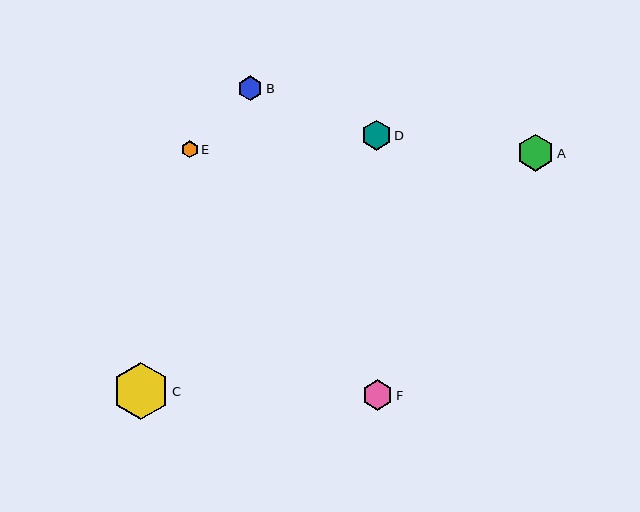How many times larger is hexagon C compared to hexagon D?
Hexagon C is approximately 1.9 times the size of hexagon D.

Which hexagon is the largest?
Hexagon C is the largest with a size of approximately 57 pixels.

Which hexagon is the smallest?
Hexagon E is the smallest with a size of approximately 17 pixels.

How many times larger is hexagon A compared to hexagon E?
Hexagon A is approximately 2.2 times the size of hexagon E.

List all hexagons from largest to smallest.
From largest to smallest: C, A, F, D, B, E.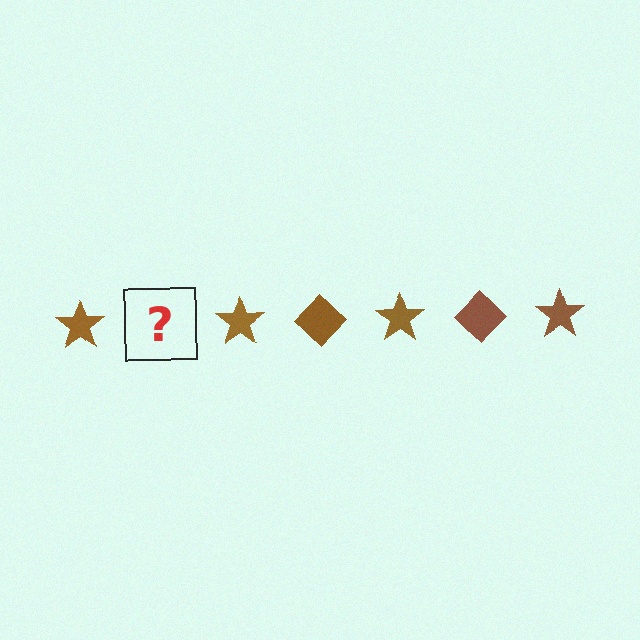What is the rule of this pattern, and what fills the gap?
The rule is that the pattern cycles through star, diamond shapes in brown. The gap should be filled with a brown diamond.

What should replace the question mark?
The question mark should be replaced with a brown diamond.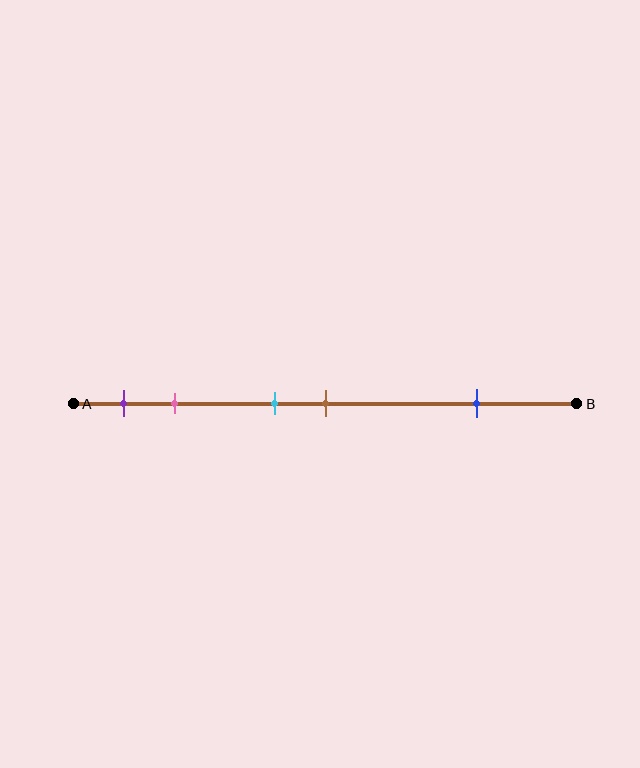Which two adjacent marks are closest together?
The cyan and brown marks are the closest adjacent pair.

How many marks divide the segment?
There are 5 marks dividing the segment.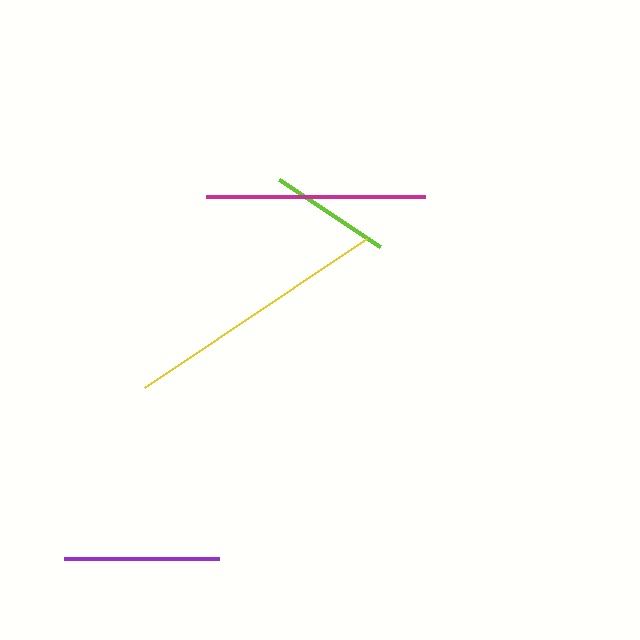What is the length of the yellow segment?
The yellow segment is approximately 267 pixels long.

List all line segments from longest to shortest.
From longest to shortest: yellow, magenta, purple, lime.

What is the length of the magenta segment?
The magenta segment is approximately 219 pixels long.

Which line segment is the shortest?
The lime line is the shortest at approximately 121 pixels.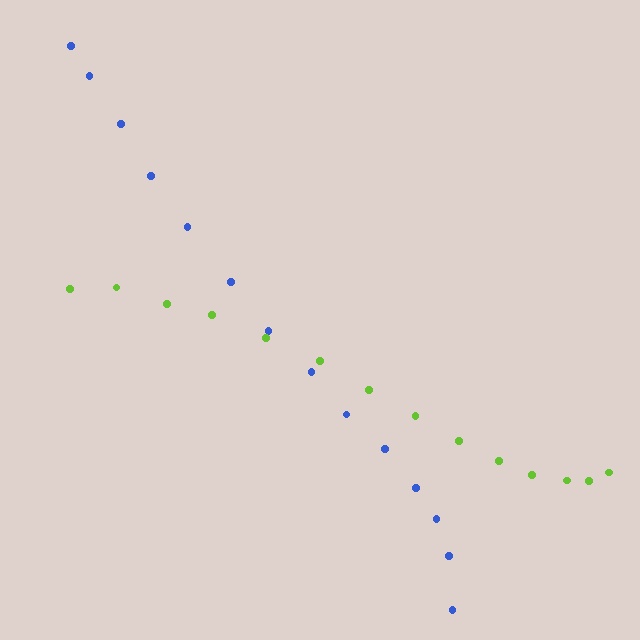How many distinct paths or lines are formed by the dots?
There are 2 distinct paths.